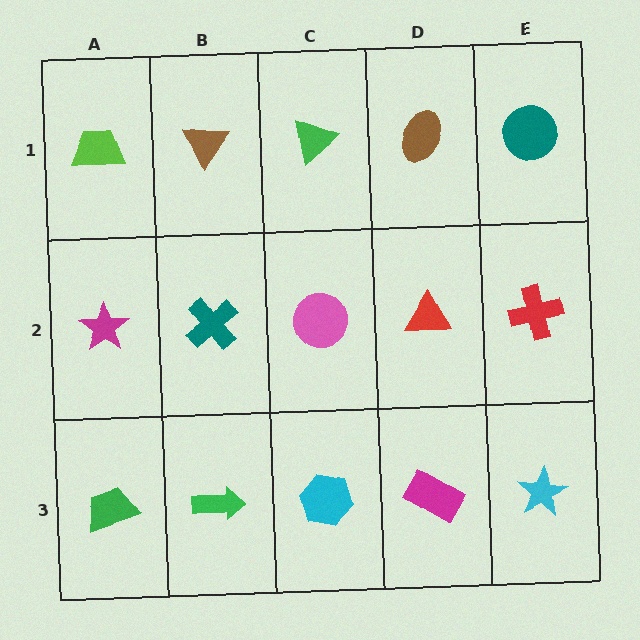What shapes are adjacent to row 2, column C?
A green triangle (row 1, column C), a cyan hexagon (row 3, column C), a teal cross (row 2, column B), a red triangle (row 2, column D).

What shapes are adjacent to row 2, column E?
A teal circle (row 1, column E), a cyan star (row 3, column E), a red triangle (row 2, column D).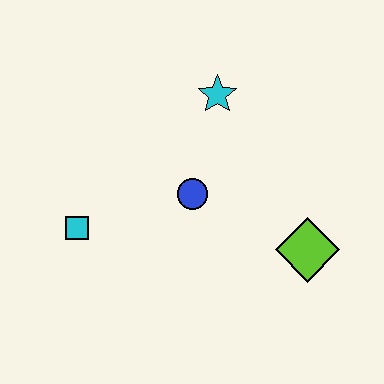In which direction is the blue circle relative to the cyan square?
The blue circle is to the right of the cyan square.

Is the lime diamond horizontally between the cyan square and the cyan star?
No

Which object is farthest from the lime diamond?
The cyan square is farthest from the lime diamond.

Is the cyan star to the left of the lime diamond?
Yes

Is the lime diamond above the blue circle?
No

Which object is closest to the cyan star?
The blue circle is closest to the cyan star.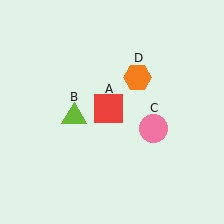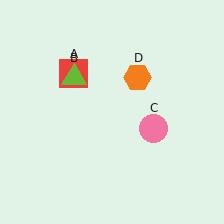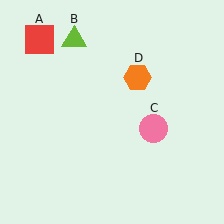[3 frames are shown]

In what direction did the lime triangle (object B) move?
The lime triangle (object B) moved up.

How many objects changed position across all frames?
2 objects changed position: red square (object A), lime triangle (object B).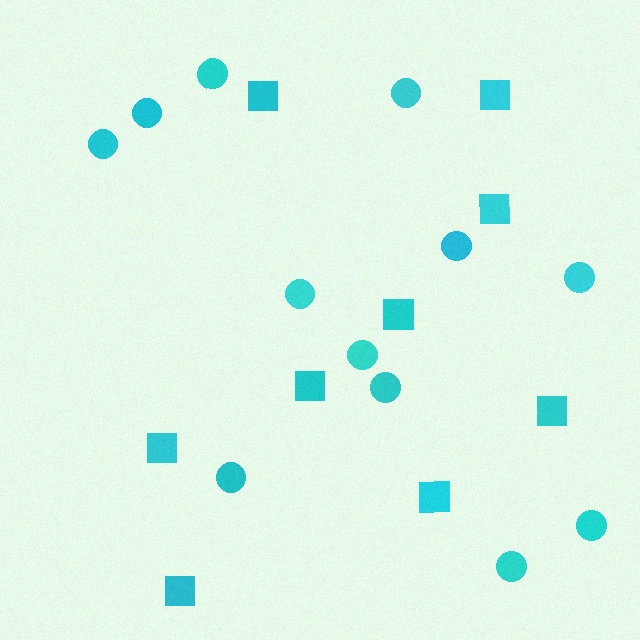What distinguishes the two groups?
There are 2 groups: one group of circles (12) and one group of squares (9).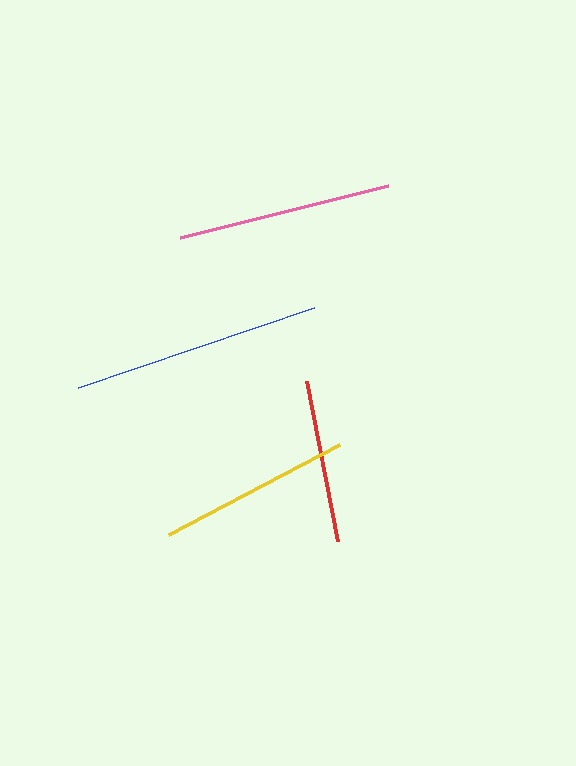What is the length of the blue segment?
The blue segment is approximately 249 pixels long.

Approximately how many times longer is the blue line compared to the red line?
The blue line is approximately 1.5 times the length of the red line.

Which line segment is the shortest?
The red line is the shortest at approximately 162 pixels.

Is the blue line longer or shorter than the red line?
The blue line is longer than the red line.